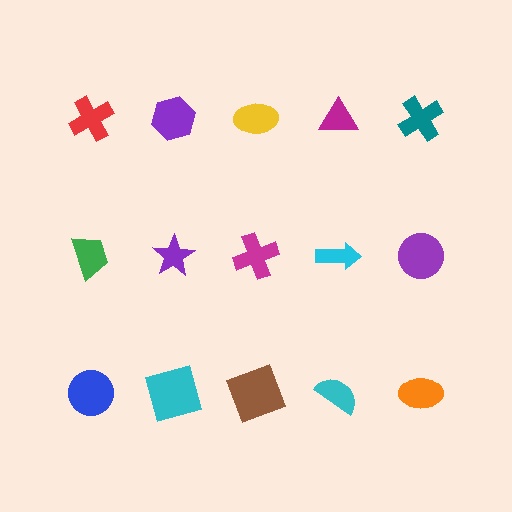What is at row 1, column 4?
A magenta triangle.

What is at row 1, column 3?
A yellow ellipse.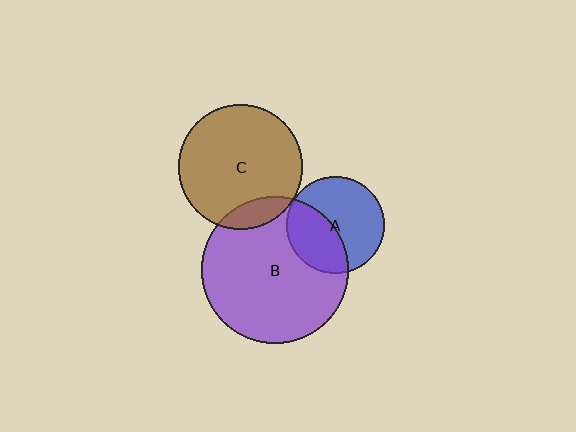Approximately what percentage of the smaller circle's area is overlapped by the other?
Approximately 10%.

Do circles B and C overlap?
Yes.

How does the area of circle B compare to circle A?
Approximately 2.3 times.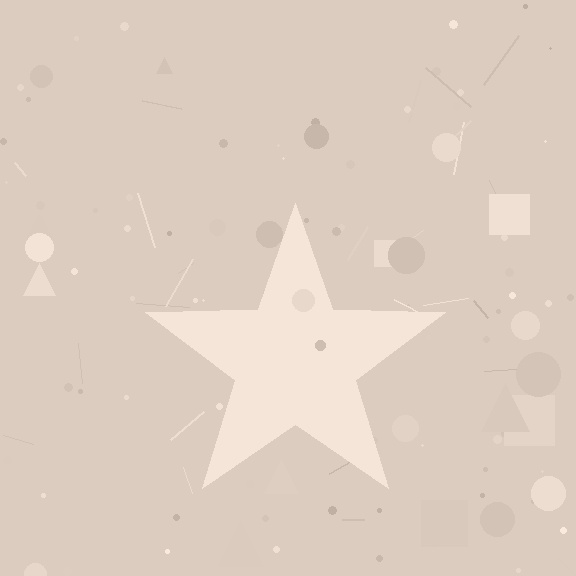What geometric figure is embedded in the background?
A star is embedded in the background.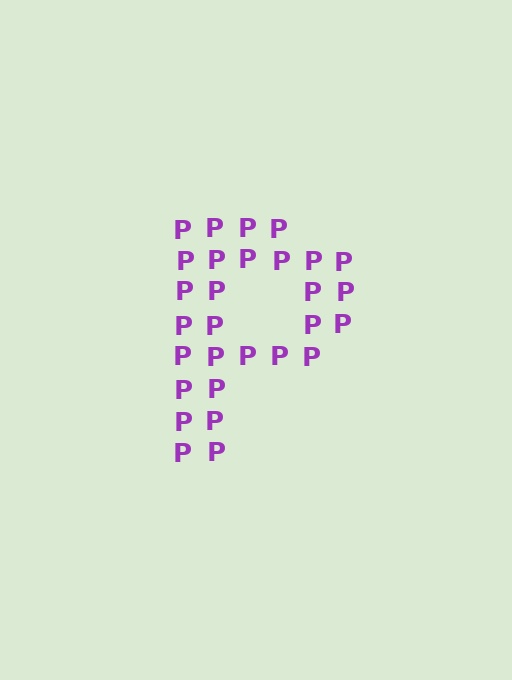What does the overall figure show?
The overall figure shows the letter P.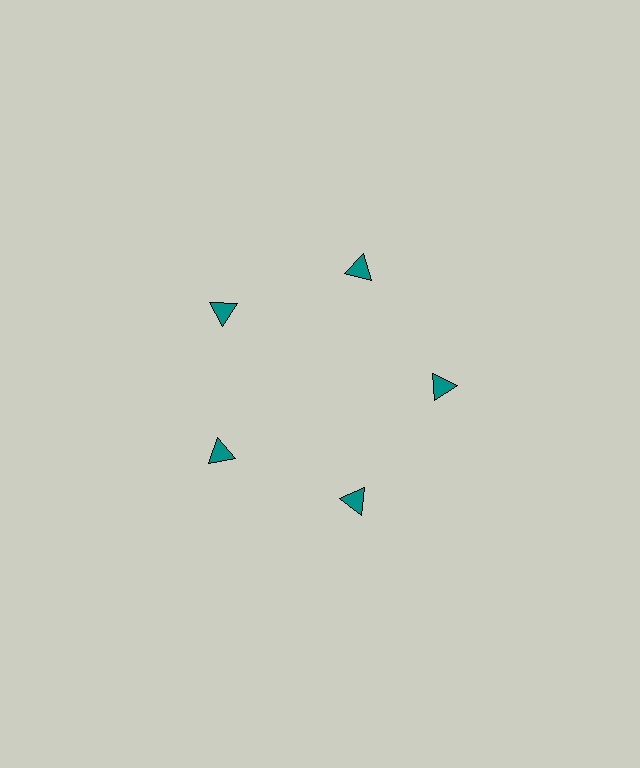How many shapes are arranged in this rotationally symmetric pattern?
There are 5 shapes, arranged in 5 groups of 1.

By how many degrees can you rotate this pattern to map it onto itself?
The pattern maps onto itself every 72 degrees of rotation.